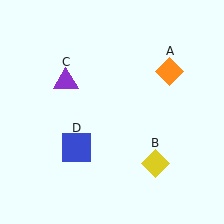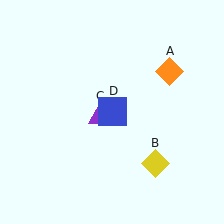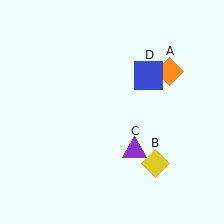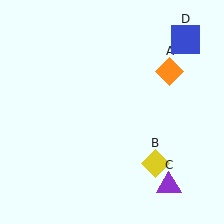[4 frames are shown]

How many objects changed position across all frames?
2 objects changed position: purple triangle (object C), blue square (object D).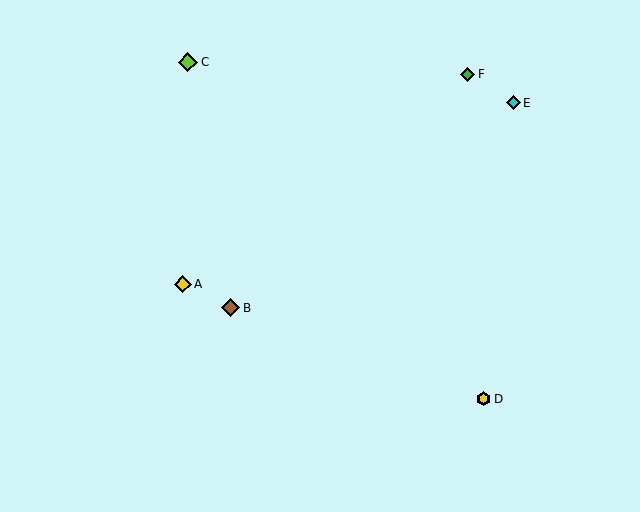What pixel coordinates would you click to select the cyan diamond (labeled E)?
Click at (513, 103) to select the cyan diamond E.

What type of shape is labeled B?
Shape B is a brown diamond.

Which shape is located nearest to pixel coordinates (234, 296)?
The brown diamond (labeled B) at (231, 308) is nearest to that location.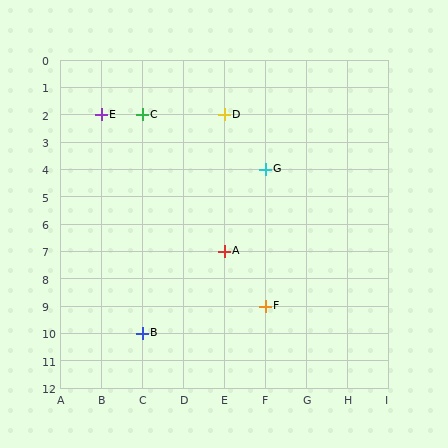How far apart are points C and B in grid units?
Points C and B are 8 rows apart.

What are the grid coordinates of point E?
Point E is at grid coordinates (B, 2).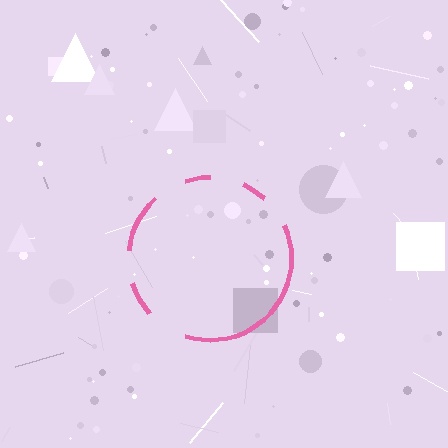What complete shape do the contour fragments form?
The contour fragments form a circle.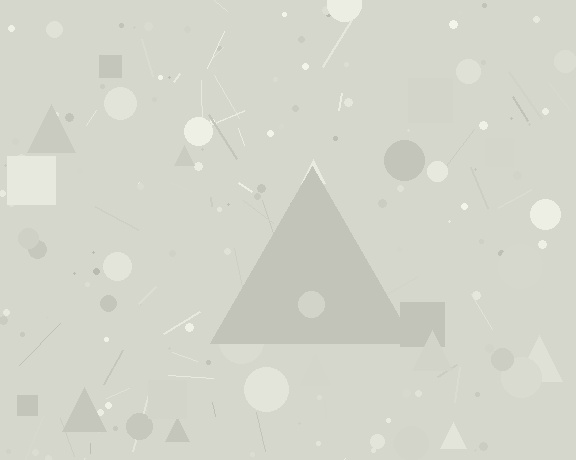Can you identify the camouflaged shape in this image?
The camouflaged shape is a triangle.